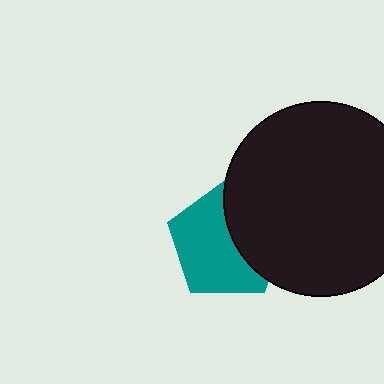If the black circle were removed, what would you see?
You would see the complete teal pentagon.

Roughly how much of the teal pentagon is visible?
About half of it is visible (roughly 62%).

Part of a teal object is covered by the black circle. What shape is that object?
It is a pentagon.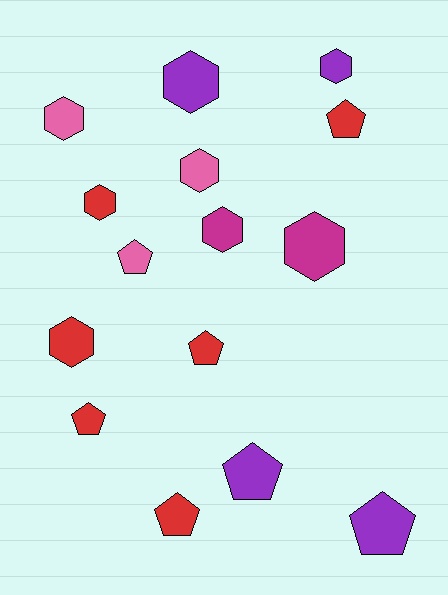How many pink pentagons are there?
There is 1 pink pentagon.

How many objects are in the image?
There are 15 objects.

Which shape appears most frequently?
Hexagon, with 8 objects.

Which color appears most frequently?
Red, with 6 objects.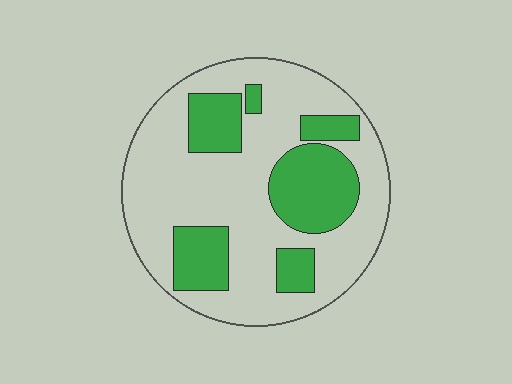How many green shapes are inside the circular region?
6.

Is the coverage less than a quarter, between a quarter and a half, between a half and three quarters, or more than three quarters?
Between a quarter and a half.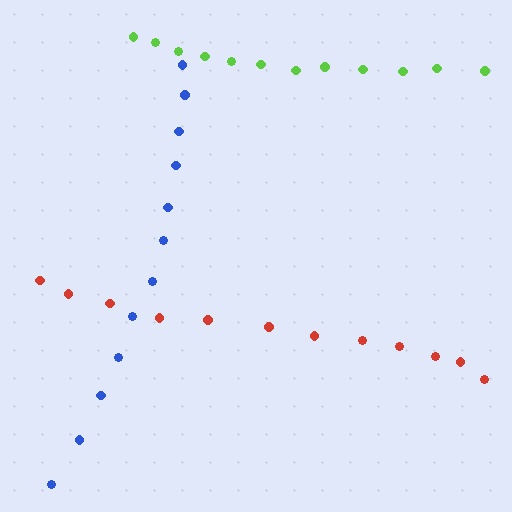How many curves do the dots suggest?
There are 3 distinct paths.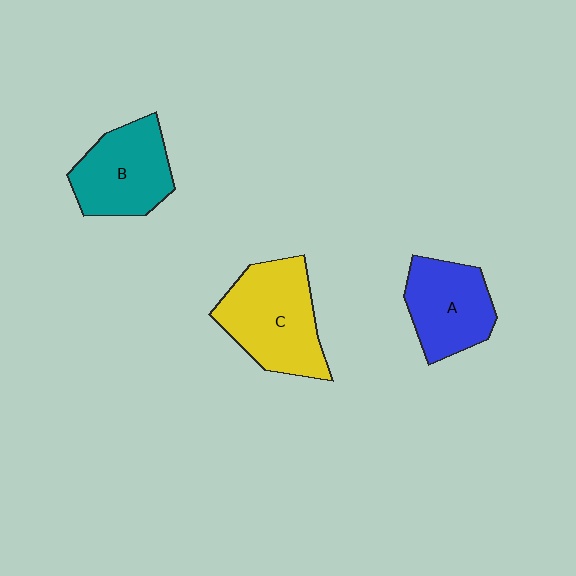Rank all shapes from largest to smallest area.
From largest to smallest: C (yellow), B (teal), A (blue).